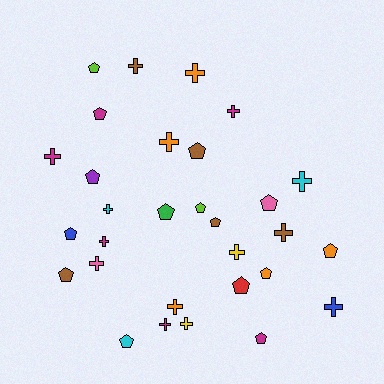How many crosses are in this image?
There are 15 crosses.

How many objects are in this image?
There are 30 objects.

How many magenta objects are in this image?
There are 6 magenta objects.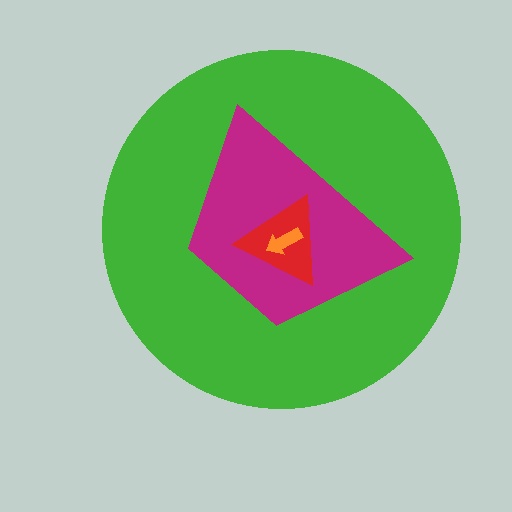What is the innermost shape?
The orange arrow.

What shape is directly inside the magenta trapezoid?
The red triangle.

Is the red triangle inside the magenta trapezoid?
Yes.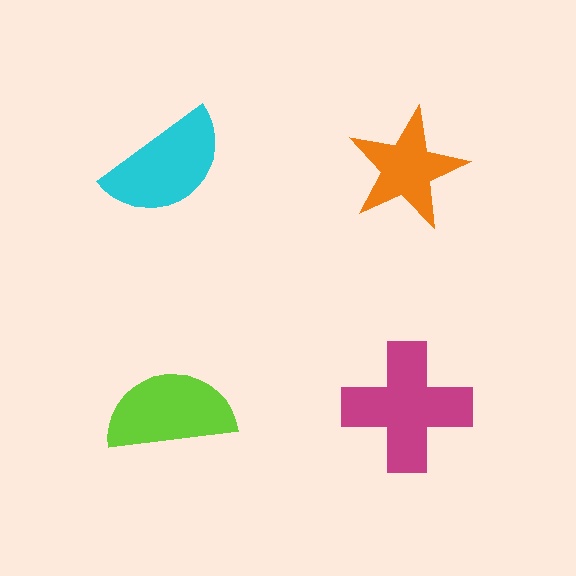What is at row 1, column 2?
An orange star.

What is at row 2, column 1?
A lime semicircle.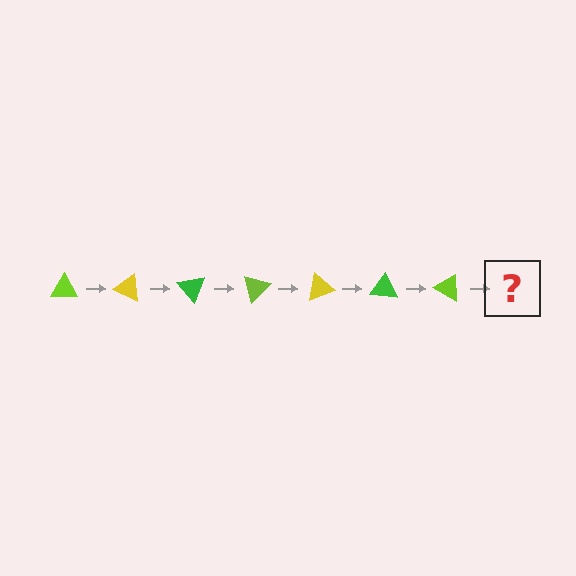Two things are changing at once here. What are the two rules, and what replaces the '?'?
The two rules are that it rotates 25 degrees each step and the color cycles through lime, yellow, and green. The '?' should be a yellow triangle, rotated 175 degrees from the start.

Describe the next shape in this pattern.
It should be a yellow triangle, rotated 175 degrees from the start.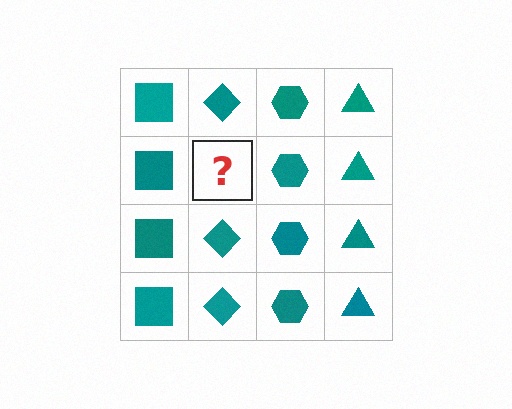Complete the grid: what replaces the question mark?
The question mark should be replaced with a teal diamond.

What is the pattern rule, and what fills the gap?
The rule is that each column has a consistent shape. The gap should be filled with a teal diamond.